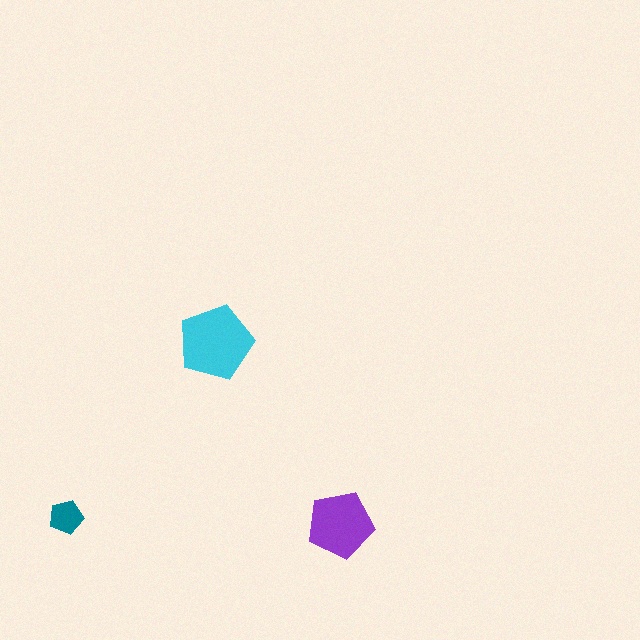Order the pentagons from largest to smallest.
the cyan one, the purple one, the teal one.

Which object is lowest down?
The purple pentagon is bottommost.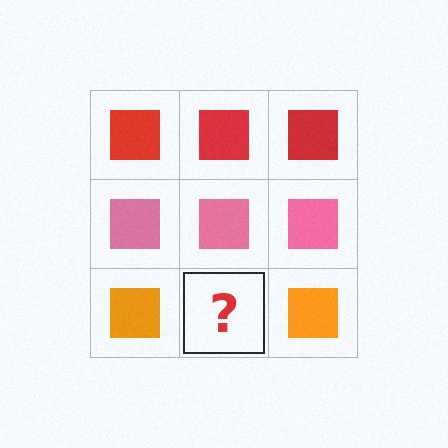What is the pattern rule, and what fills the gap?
The rule is that each row has a consistent color. The gap should be filled with an orange square.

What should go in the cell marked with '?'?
The missing cell should contain an orange square.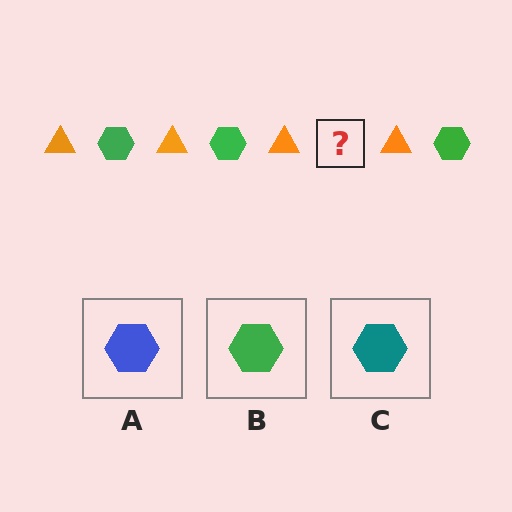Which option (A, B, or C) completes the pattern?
B.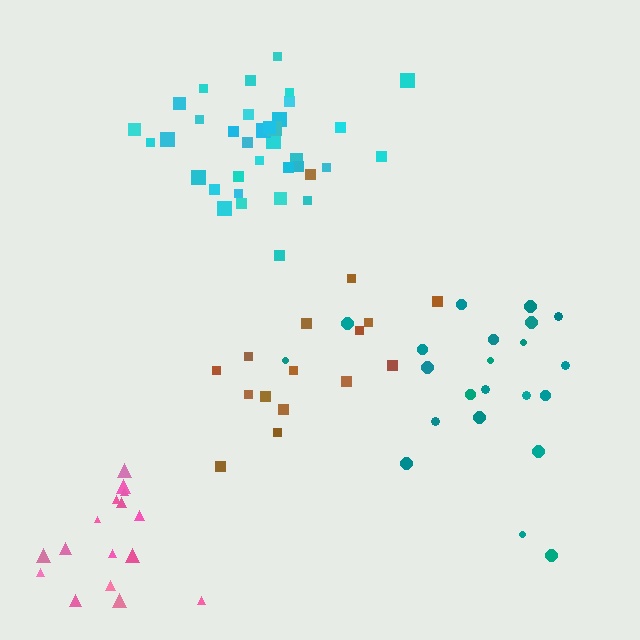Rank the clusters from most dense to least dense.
cyan, pink, teal, brown.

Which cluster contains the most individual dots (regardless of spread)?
Cyan (35).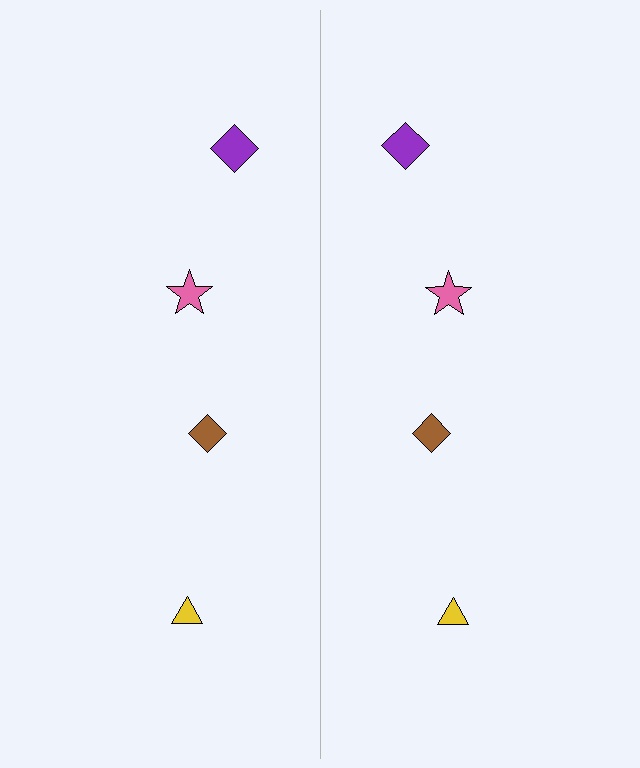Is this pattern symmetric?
Yes, this pattern has bilateral (reflection) symmetry.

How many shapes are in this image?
There are 8 shapes in this image.